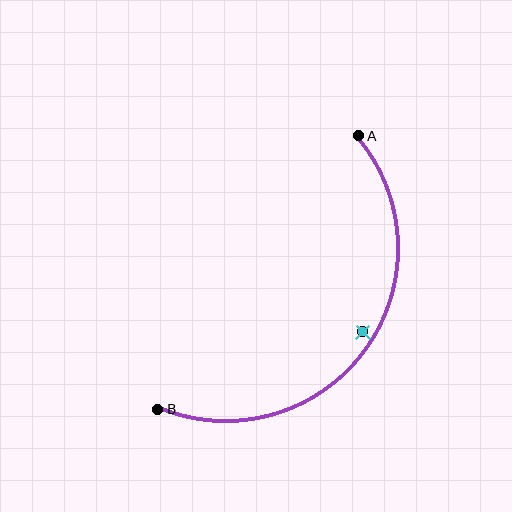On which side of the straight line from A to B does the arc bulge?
The arc bulges below and to the right of the straight line connecting A and B.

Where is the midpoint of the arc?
The arc midpoint is the point on the curve farthest from the straight line joining A and B. It sits below and to the right of that line.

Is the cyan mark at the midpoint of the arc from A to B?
No — the cyan mark does not lie on the arc at all. It sits slightly inside the curve.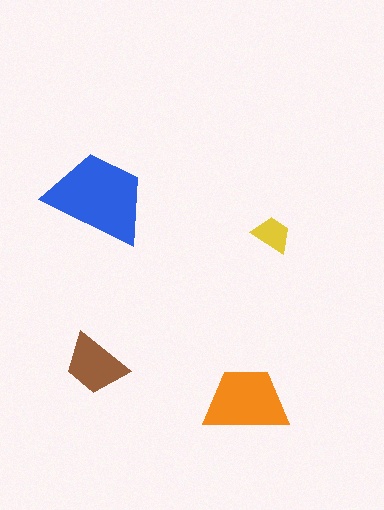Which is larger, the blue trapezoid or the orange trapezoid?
The blue one.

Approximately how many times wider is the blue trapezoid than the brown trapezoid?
About 1.5 times wider.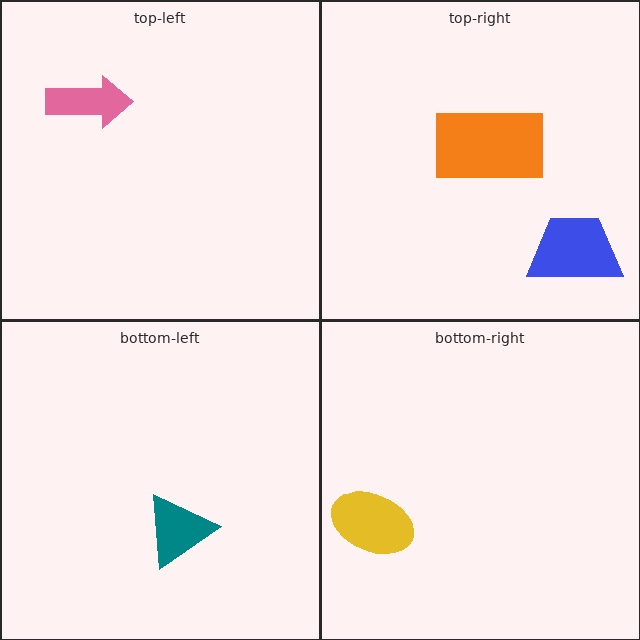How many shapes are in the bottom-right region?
1.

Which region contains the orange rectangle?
The top-right region.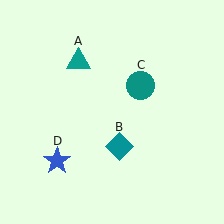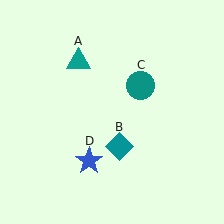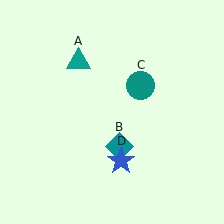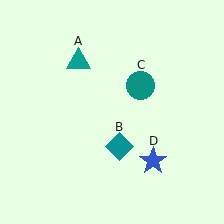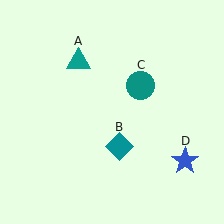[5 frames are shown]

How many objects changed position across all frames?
1 object changed position: blue star (object D).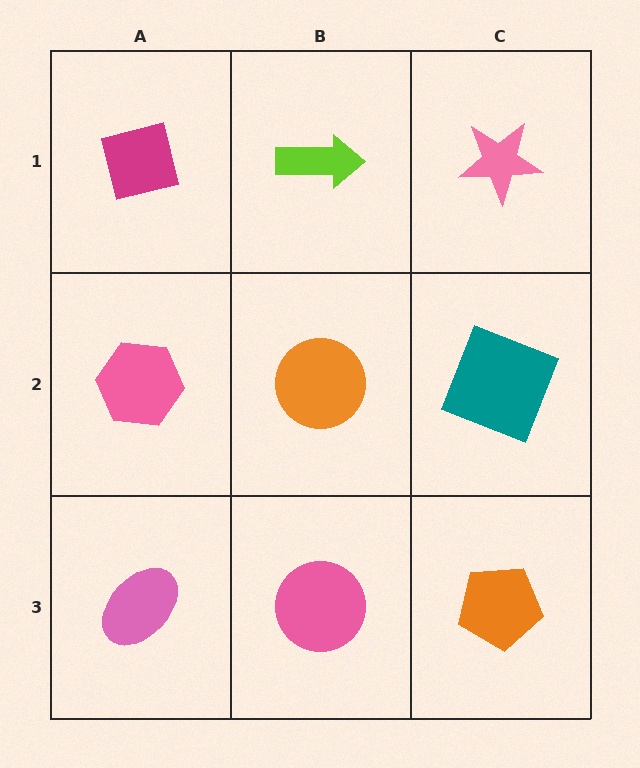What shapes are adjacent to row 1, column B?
An orange circle (row 2, column B), a magenta square (row 1, column A), a pink star (row 1, column C).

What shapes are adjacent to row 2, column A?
A magenta square (row 1, column A), a pink ellipse (row 3, column A), an orange circle (row 2, column B).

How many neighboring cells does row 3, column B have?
3.